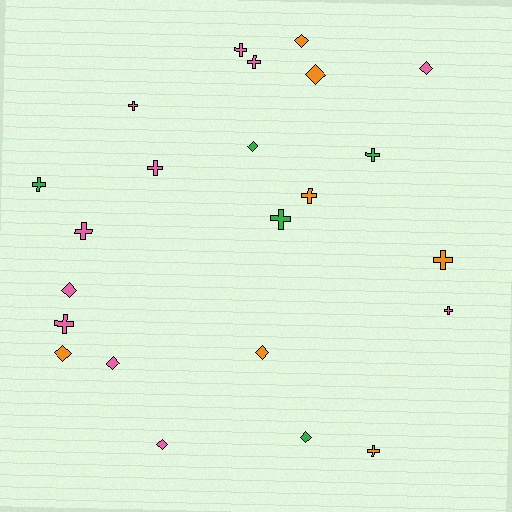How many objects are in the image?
There are 23 objects.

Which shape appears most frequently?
Cross, with 13 objects.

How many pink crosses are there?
There are 7 pink crosses.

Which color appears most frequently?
Pink, with 11 objects.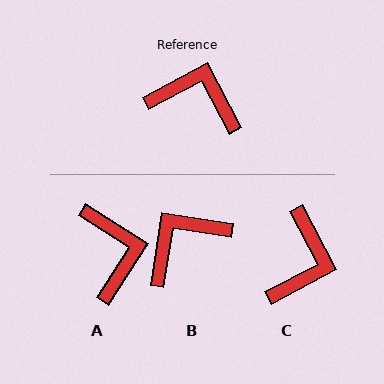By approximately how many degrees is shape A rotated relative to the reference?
Approximately 60 degrees clockwise.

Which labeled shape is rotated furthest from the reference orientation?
C, about 90 degrees away.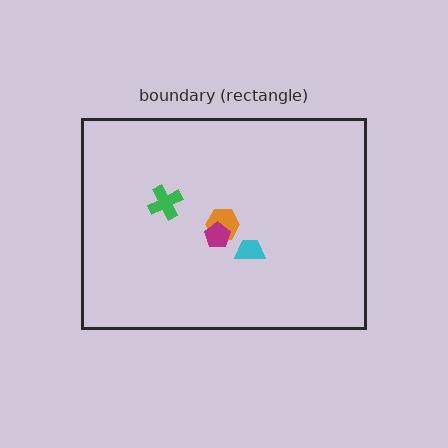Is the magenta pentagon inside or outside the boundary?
Inside.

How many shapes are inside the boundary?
4 inside, 0 outside.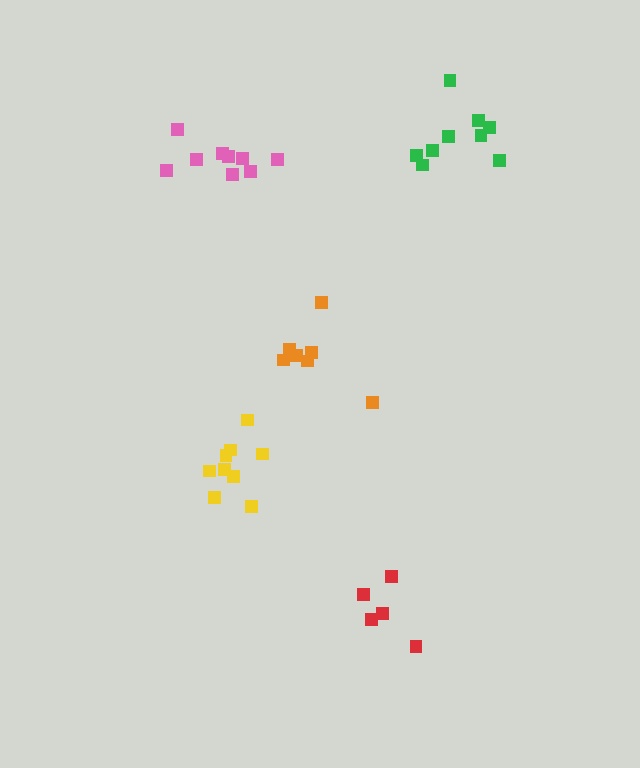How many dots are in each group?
Group 1: 7 dots, Group 2: 5 dots, Group 3: 9 dots, Group 4: 9 dots, Group 5: 9 dots (39 total).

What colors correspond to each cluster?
The clusters are colored: orange, red, green, pink, yellow.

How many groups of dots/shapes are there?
There are 5 groups.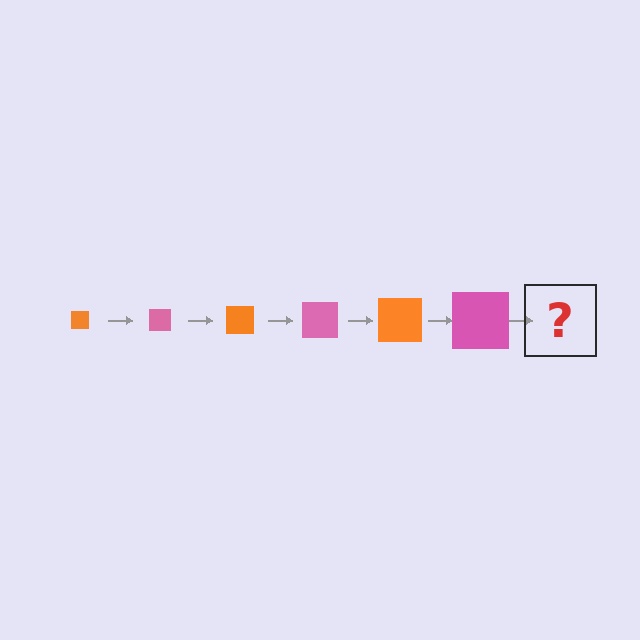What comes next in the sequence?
The next element should be an orange square, larger than the previous one.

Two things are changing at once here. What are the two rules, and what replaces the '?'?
The two rules are that the square grows larger each step and the color cycles through orange and pink. The '?' should be an orange square, larger than the previous one.